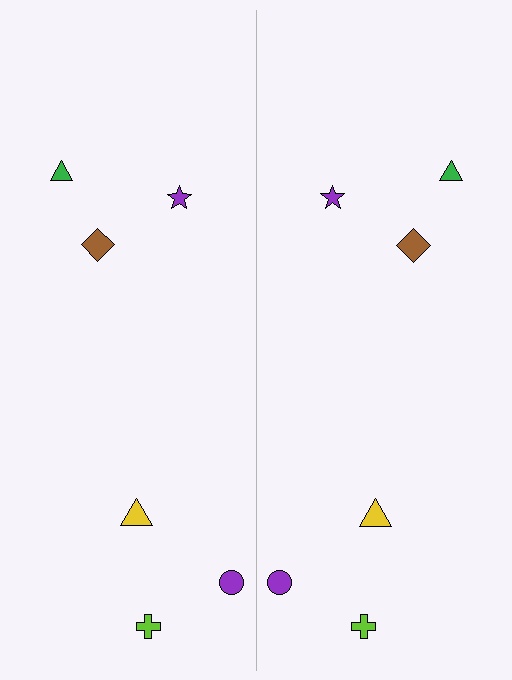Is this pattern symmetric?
Yes, this pattern has bilateral (reflection) symmetry.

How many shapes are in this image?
There are 12 shapes in this image.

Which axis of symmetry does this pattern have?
The pattern has a vertical axis of symmetry running through the center of the image.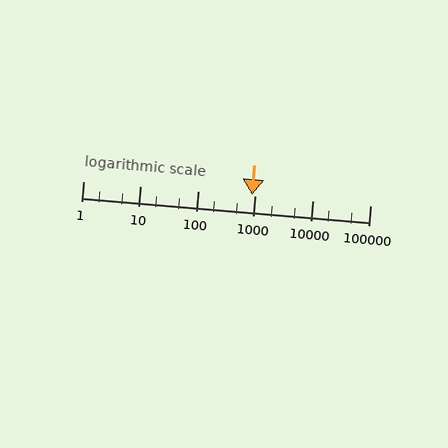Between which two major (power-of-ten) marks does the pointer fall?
The pointer is between 100 and 1000.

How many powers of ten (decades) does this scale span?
The scale spans 5 decades, from 1 to 100000.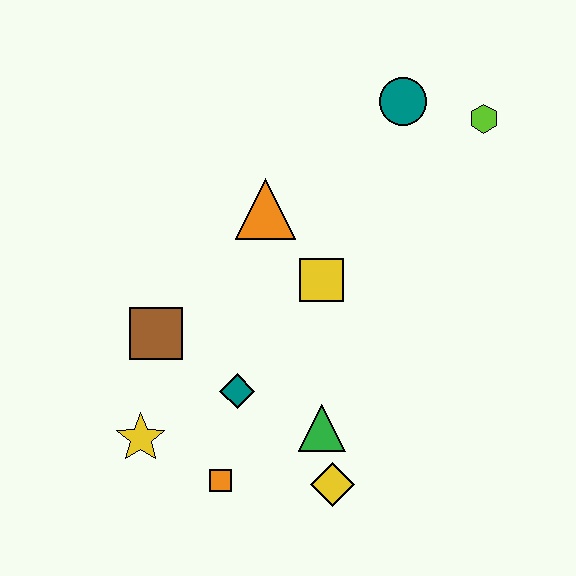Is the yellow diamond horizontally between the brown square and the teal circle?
Yes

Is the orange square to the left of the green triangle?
Yes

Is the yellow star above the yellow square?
No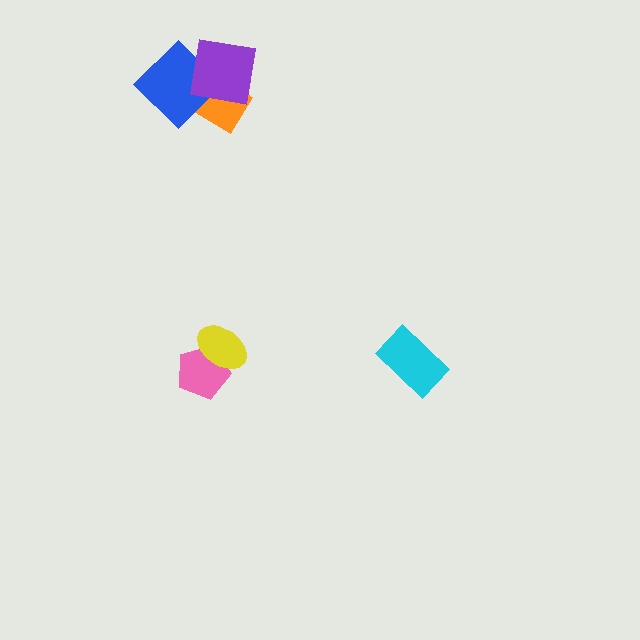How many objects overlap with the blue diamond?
2 objects overlap with the blue diamond.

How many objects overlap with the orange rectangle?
2 objects overlap with the orange rectangle.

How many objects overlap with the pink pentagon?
1 object overlaps with the pink pentagon.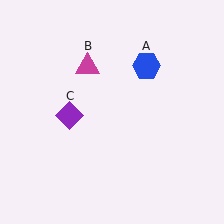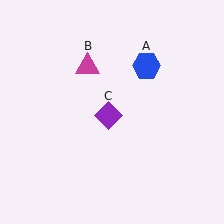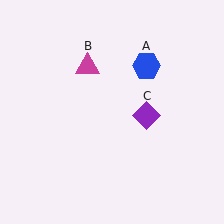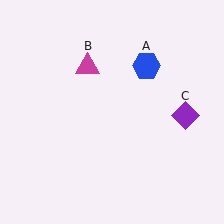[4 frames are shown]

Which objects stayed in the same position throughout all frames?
Blue hexagon (object A) and magenta triangle (object B) remained stationary.